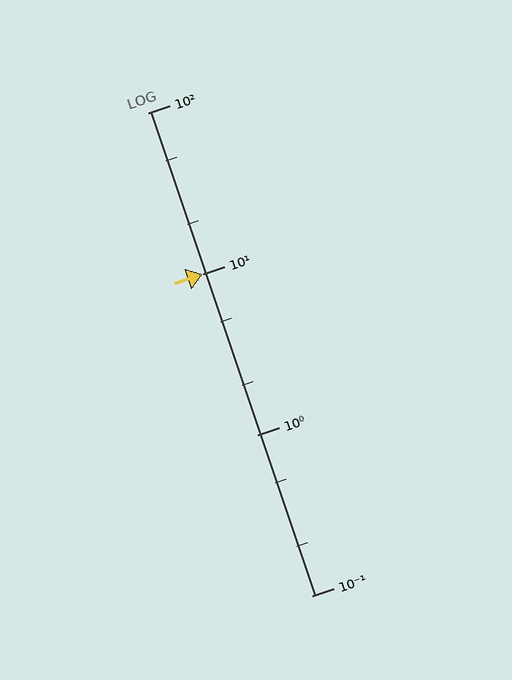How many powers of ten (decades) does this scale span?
The scale spans 3 decades, from 0.1 to 100.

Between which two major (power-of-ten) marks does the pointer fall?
The pointer is between 10 and 100.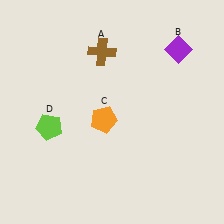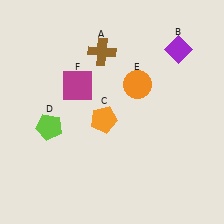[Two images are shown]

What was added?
An orange circle (E), a magenta square (F) were added in Image 2.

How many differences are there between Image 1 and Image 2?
There are 2 differences between the two images.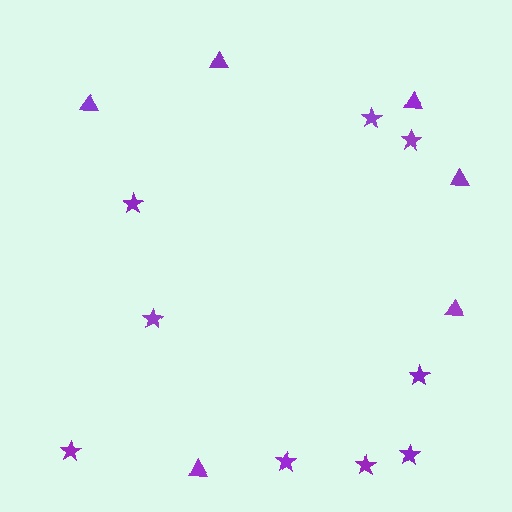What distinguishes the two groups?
There are 2 groups: one group of triangles (6) and one group of stars (9).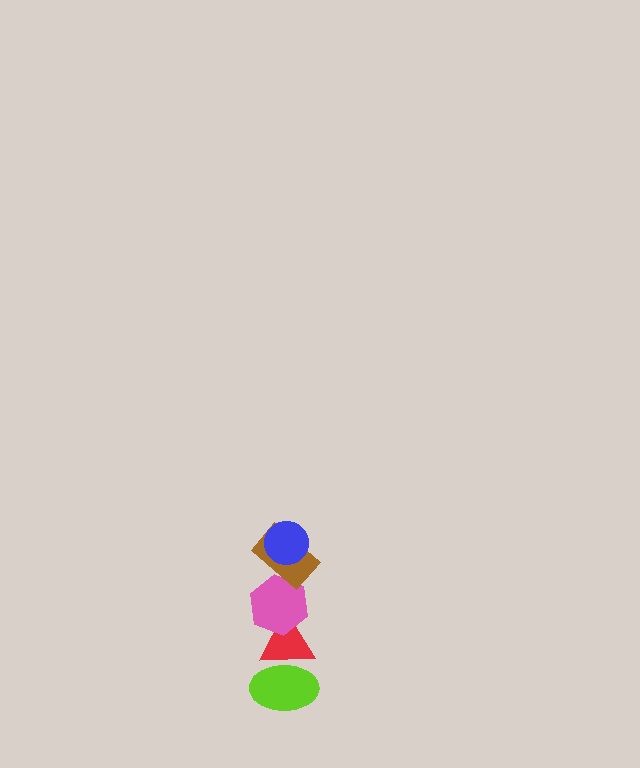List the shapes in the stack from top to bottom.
From top to bottom: the blue circle, the brown rectangle, the pink hexagon, the red triangle, the lime ellipse.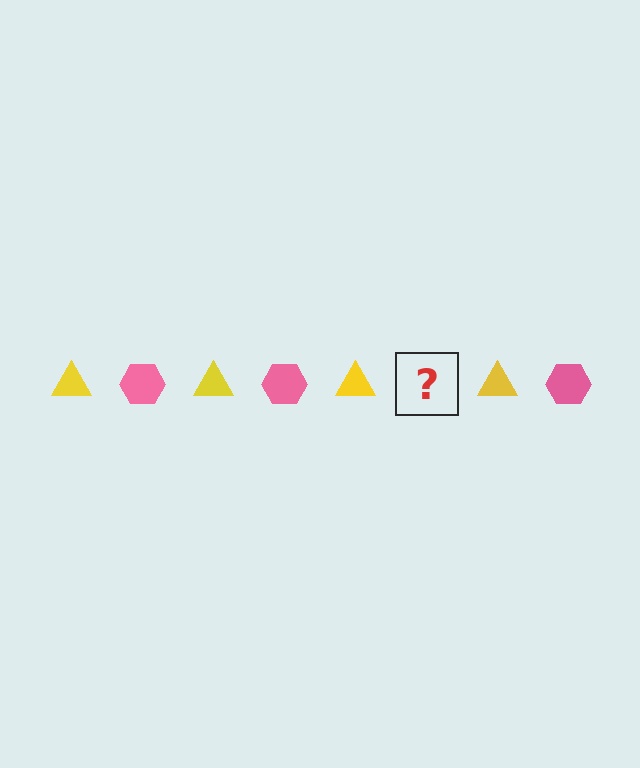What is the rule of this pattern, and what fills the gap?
The rule is that the pattern alternates between yellow triangle and pink hexagon. The gap should be filled with a pink hexagon.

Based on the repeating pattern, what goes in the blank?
The blank should be a pink hexagon.